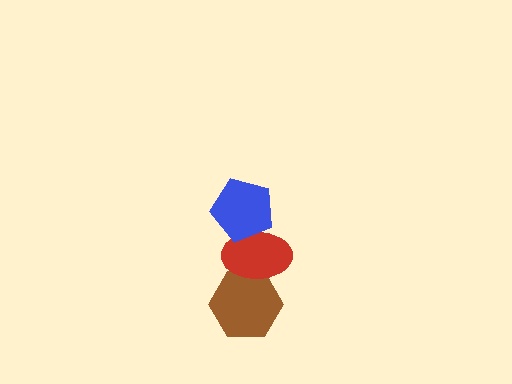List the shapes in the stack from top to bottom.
From top to bottom: the blue pentagon, the red ellipse, the brown hexagon.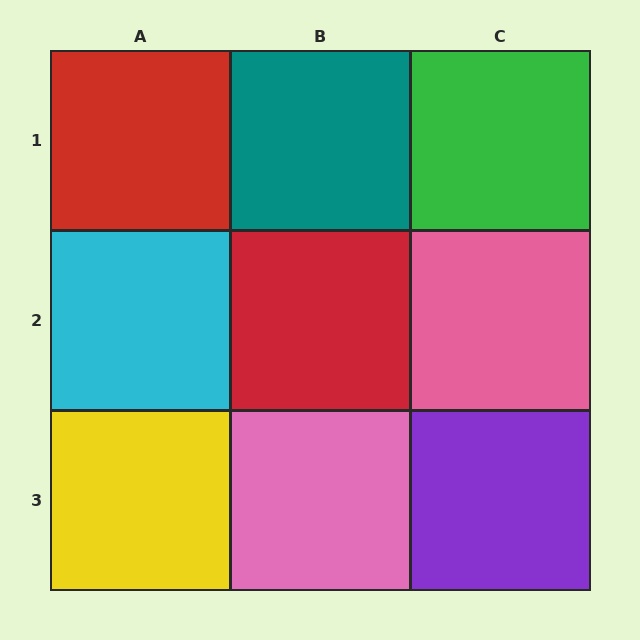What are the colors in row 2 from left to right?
Cyan, red, pink.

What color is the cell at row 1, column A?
Red.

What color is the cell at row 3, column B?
Pink.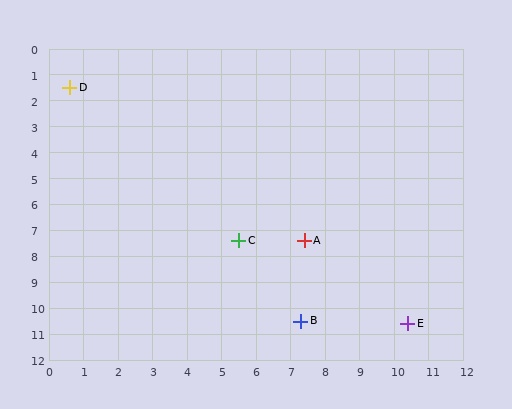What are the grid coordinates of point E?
Point E is at approximately (10.4, 10.6).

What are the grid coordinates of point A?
Point A is at approximately (7.4, 7.4).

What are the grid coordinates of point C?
Point C is at approximately (5.5, 7.4).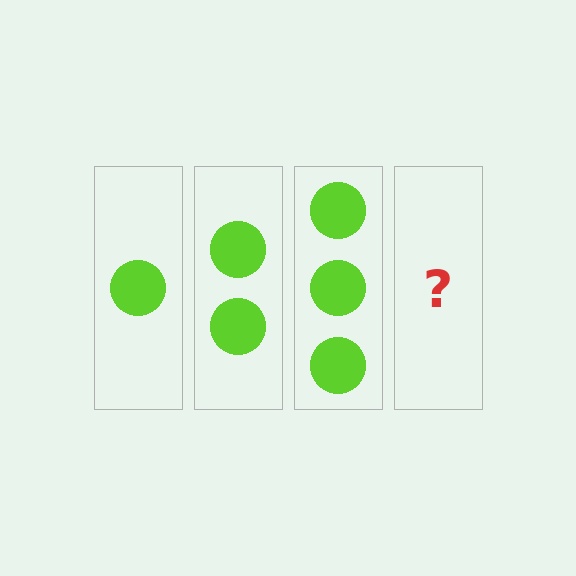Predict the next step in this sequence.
The next step is 4 circles.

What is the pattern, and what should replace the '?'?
The pattern is that each step adds one more circle. The '?' should be 4 circles.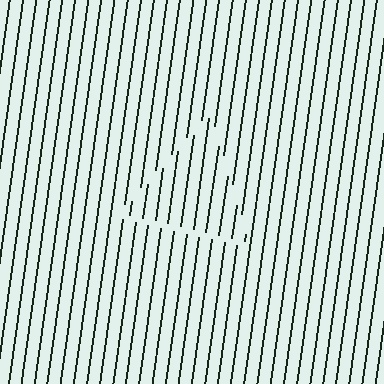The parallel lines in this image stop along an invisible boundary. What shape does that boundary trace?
An illusory triangle. The interior of the shape contains the same grating, shifted by half a period — the contour is defined by the phase discontinuity where line-ends from the inner and outer gratings abut.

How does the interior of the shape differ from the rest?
The interior of the shape contains the same grating, shifted by half a period — the contour is defined by the phase discontinuity where line-ends from the inner and outer gratings abut.